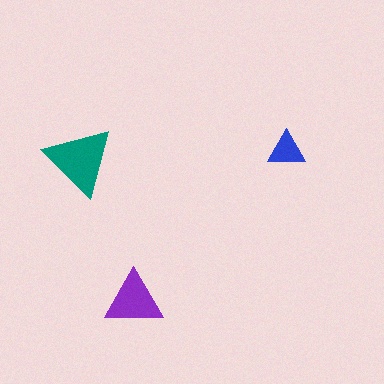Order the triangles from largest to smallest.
the teal one, the purple one, the blue one.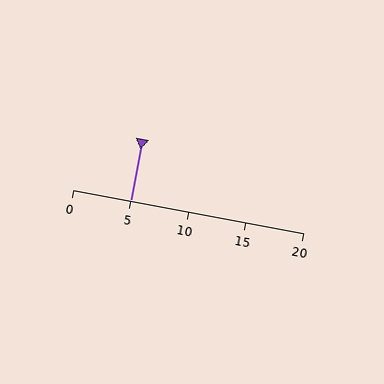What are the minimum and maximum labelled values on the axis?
The axis runs from 0 to 20.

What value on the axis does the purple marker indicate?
The marker indicates approximately 5.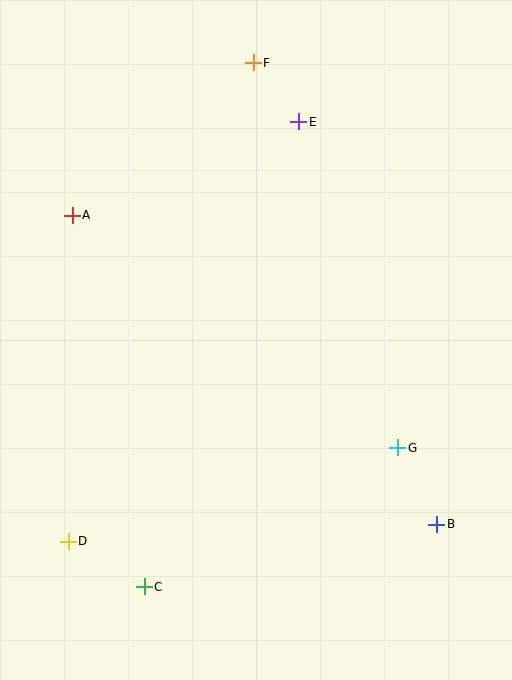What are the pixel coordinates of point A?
Point A is at (72, 215).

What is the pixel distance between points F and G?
The distance between F and G is 411 pixels.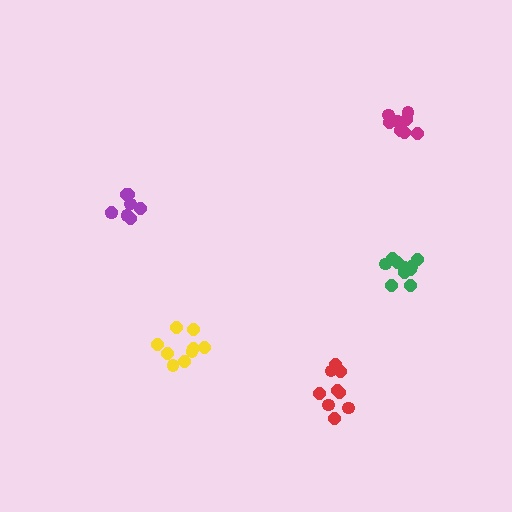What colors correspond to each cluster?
The clusters are colored: green, yellow, magenta, purple, red.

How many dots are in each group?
Group 1: 10 dots, Group 2: 9 dots, Group 3: 8 dots, Group 4: 8 dots, Group 5: 9 dots (44 total).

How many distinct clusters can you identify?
There are 5 distinct clusters.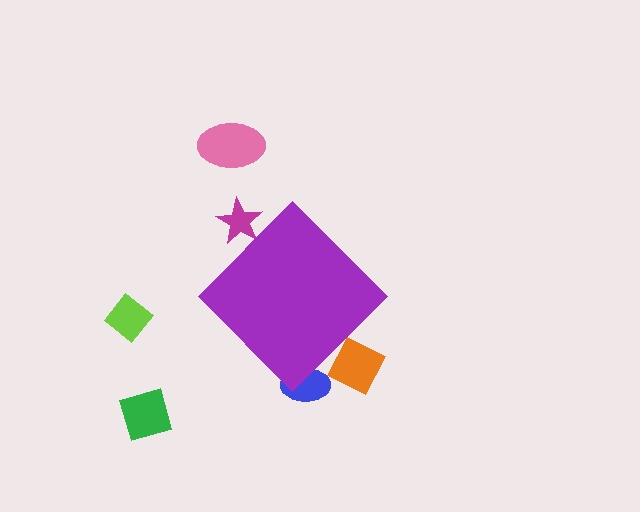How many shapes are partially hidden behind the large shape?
3 shapes are partially hidden.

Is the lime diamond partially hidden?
No, the lime diamond is fully visible.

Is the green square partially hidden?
No, the green square is fully visible.